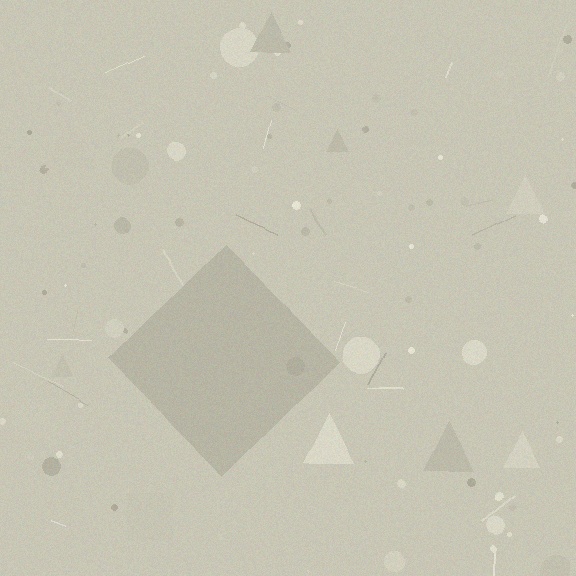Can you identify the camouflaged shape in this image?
The camouflaged shape is a diamond.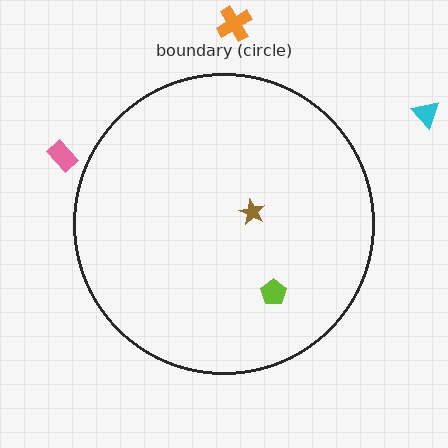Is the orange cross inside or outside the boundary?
Outside.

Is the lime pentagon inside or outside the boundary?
Inside.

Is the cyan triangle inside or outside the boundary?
Outside.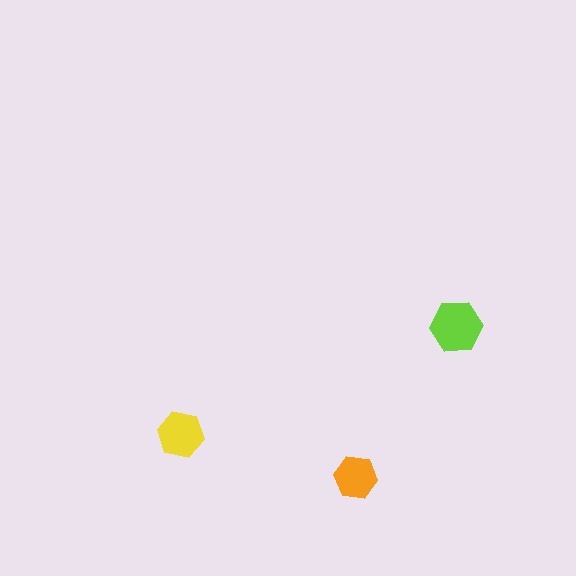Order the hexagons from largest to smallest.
the lime one, the yellow one, the orange one.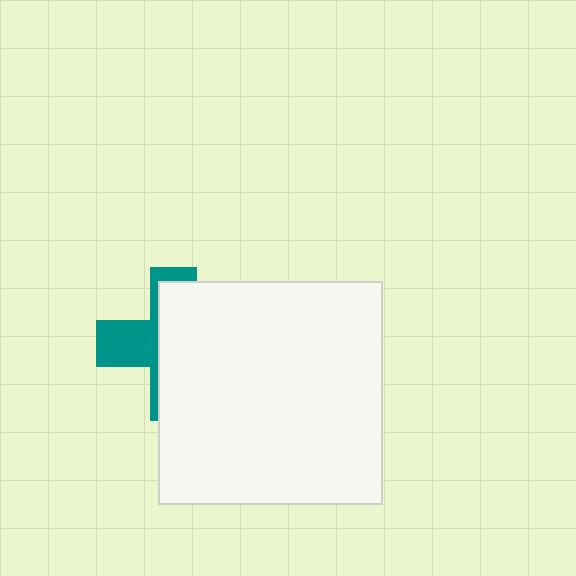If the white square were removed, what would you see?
You would see the complete teal cross.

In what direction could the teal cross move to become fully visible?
The teal cross could move left. That would shift it out from behind the white square entirely.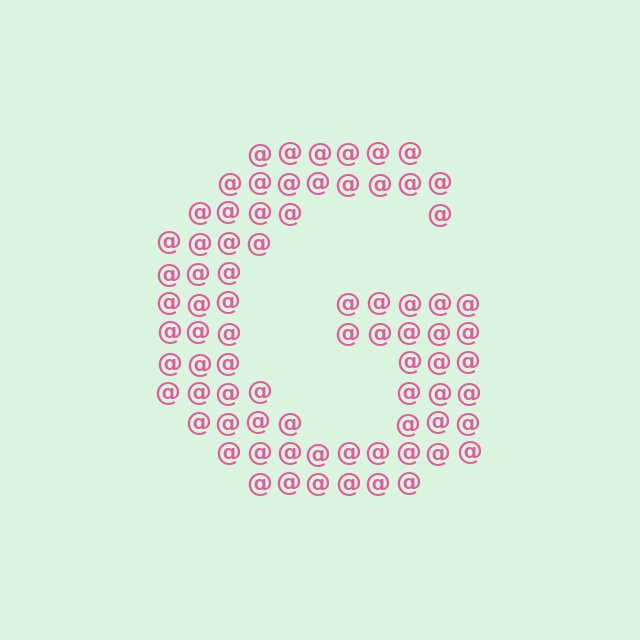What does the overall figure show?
The overall figure shows the letter G.